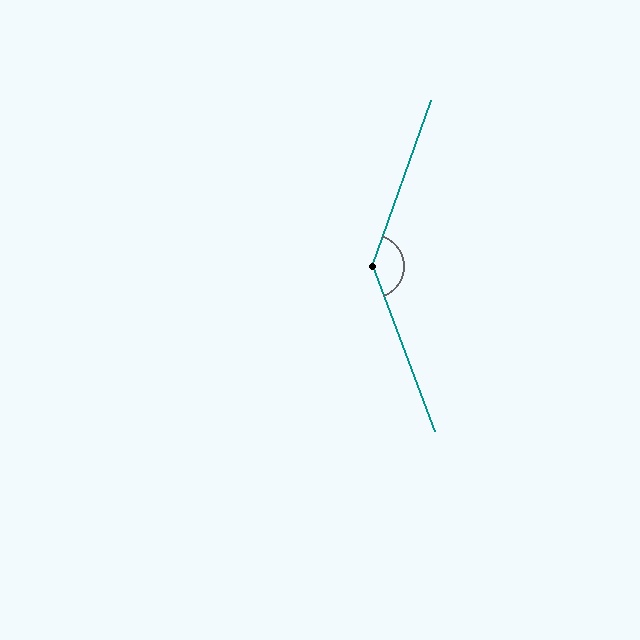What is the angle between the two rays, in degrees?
Approximately 140 degrees.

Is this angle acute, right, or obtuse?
It is obtuse.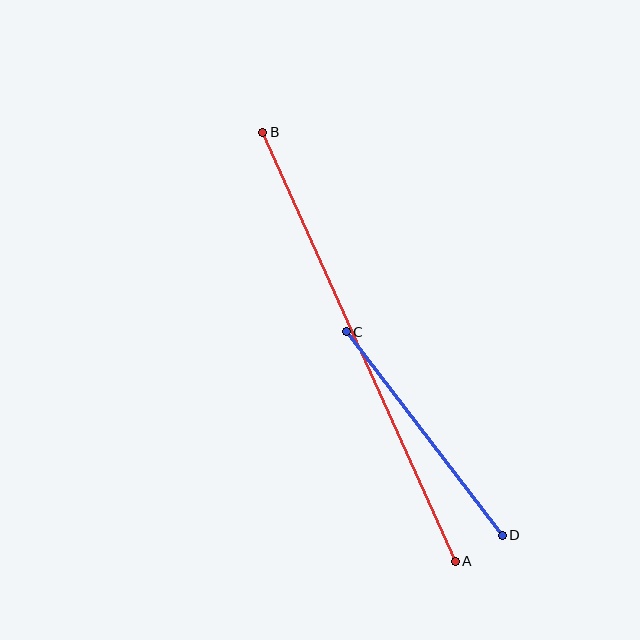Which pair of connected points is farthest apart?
Points A and B are farthest apart.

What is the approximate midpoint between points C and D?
The midpoint is at approximately (424, 433) pixels.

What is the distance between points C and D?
The distance is approximately 257 pixels.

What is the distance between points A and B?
The distance is approximately 470 pixels.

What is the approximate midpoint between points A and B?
The midpoint is at approximately (359, 347) pixels.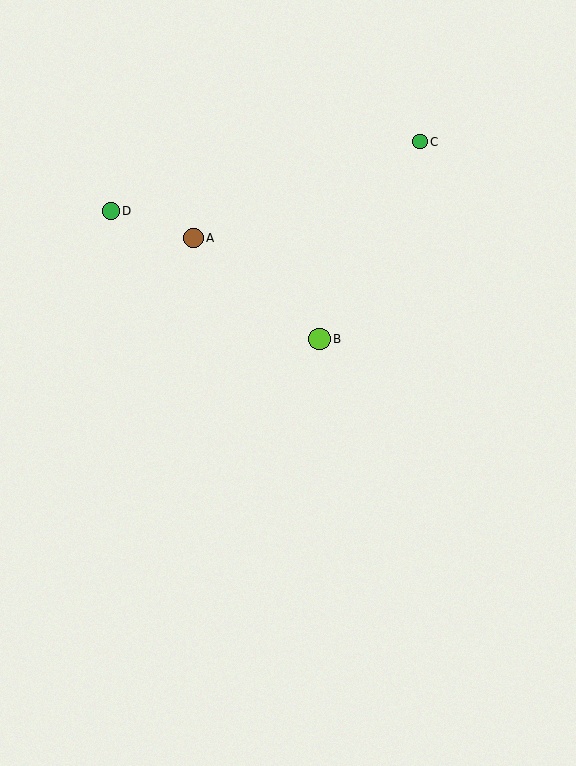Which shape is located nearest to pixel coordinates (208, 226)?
The brown circle (labeled A) at (193, 238) is nearest to that location.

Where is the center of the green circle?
The center of the green circle is at (111, 211).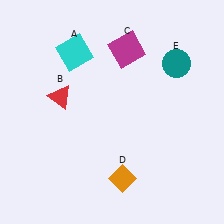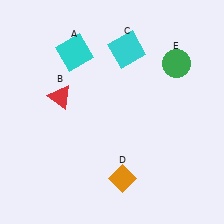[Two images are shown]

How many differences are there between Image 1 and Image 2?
There are 2 differences between the two images.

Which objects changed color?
C changed from magenta to cyan. E changed from teal to green.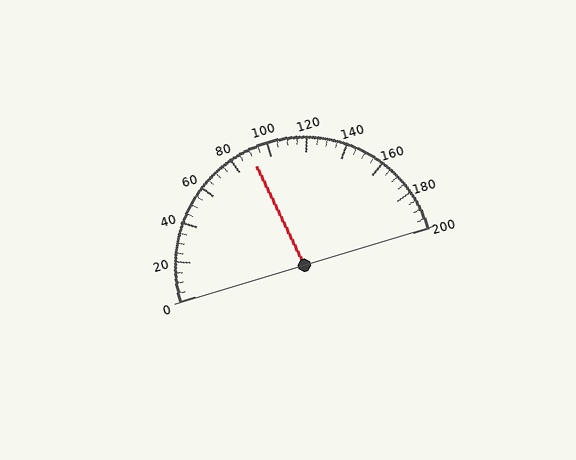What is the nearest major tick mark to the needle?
The nearest major tick mark is 80.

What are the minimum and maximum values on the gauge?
The gauge ranges from 0 to 200.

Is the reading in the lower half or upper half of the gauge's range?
The reading is in the lower half of the range (0 to 200).